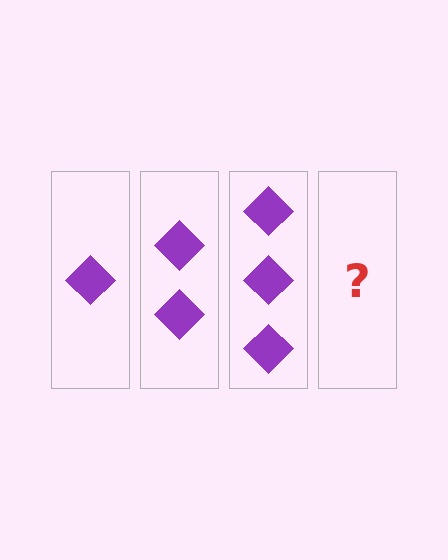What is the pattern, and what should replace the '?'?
The pattern is that each step adds one more diamond. The '?' should be 4 diamonds.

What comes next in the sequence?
The next element should be 4 diamonds.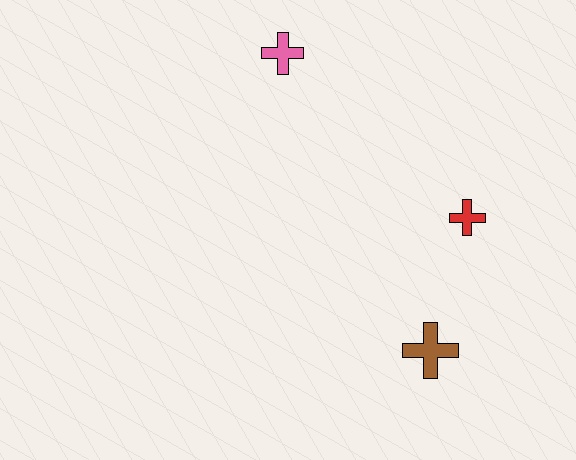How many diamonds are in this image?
There are no diamonds.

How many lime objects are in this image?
There are no lime objects.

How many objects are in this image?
There are 3 objects.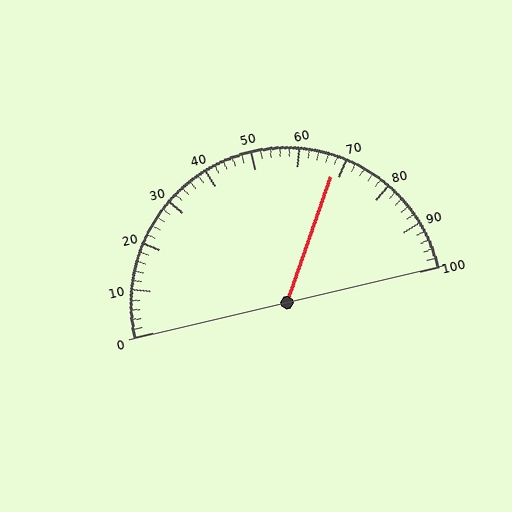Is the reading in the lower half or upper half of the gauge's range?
The reading is in the upper half of the range (0 to 100).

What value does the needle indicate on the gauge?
The needle indicates approximately 68.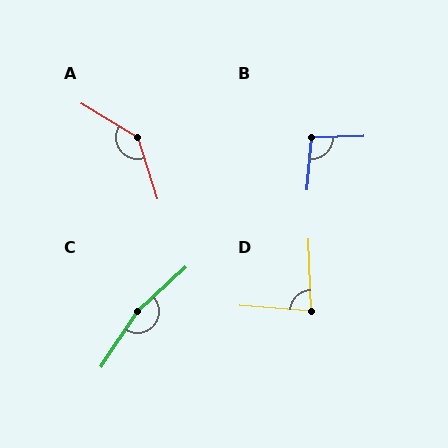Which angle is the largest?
C, at approximately 166 degrees.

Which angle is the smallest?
D, at approximately 84 degrees.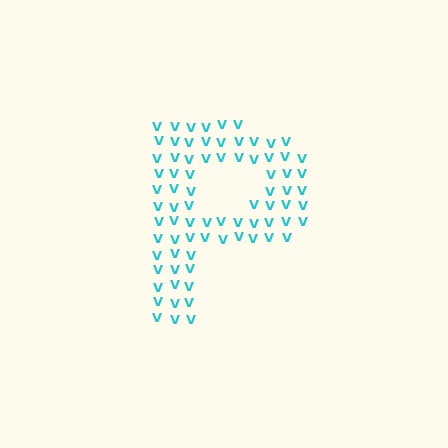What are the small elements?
The small elements are letter V's.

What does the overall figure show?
The overall figure shows the letter P.